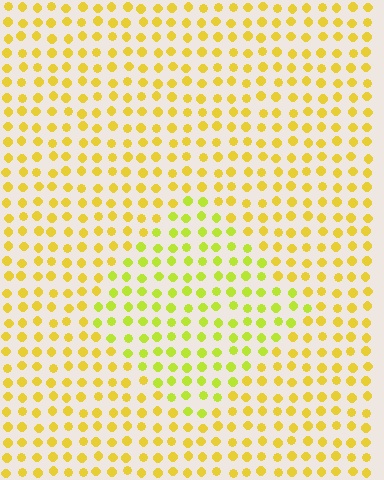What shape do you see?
I see a diamond.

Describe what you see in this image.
The image is filled with small yellow elements in a uniform arrangement. A diamond-shaped region is visible where the elements are tinted to a slightly different hue, forming a subtle color boundary.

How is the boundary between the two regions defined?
The boundary is defined purely by a slight shift in hue (about 25 degrees). Spacing, size, and orientation are identical on both sides.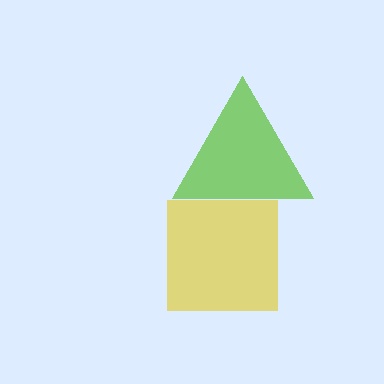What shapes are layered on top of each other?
The layered shapes are: a yellow square, a lime triangle.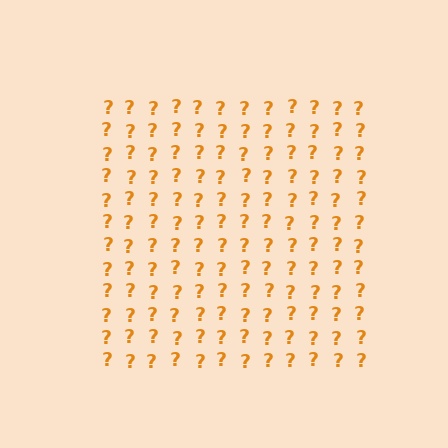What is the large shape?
The large shape is a square.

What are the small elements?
The small elements are question marks.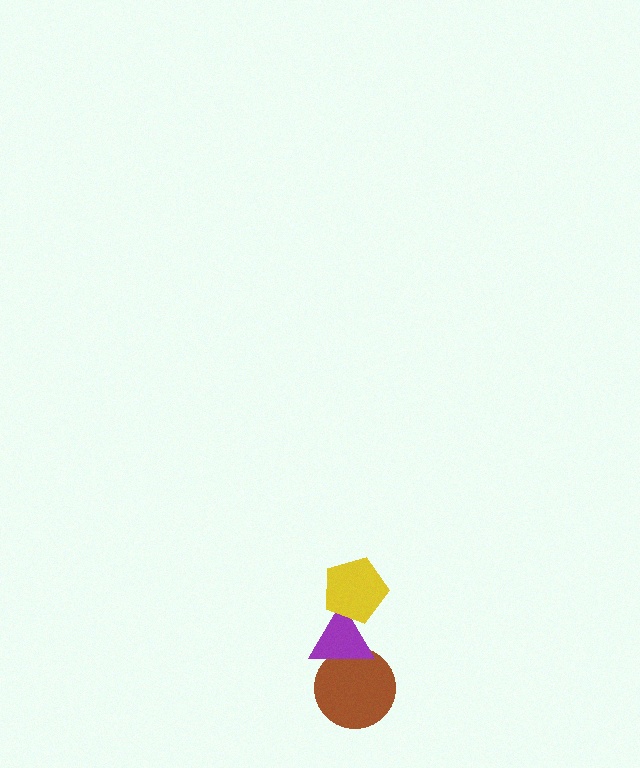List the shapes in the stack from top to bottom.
From top to bottom: the yellow pentagon, the purple triangle, the brown circle.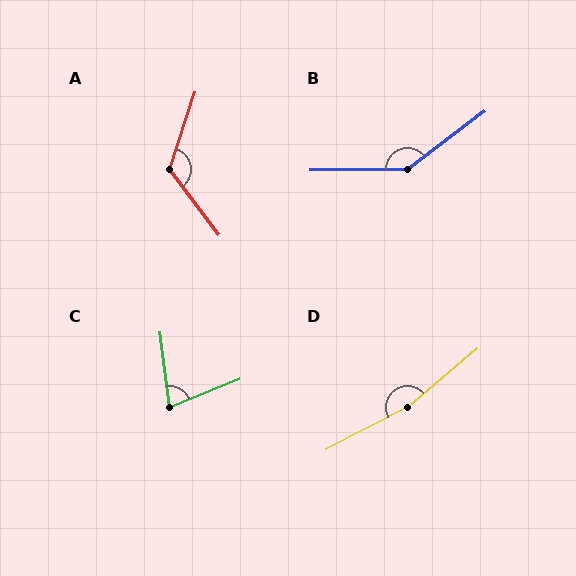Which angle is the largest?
D, at approximately 167 degrees.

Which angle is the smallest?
C, at approximately 75 degrees.